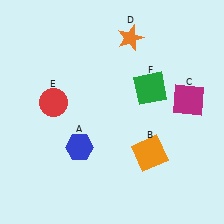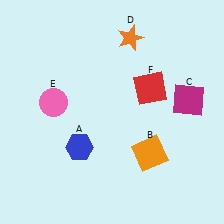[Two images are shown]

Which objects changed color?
E changed from red to pink. F changed from green to red.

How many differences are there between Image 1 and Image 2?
There are 2 differences between the two images.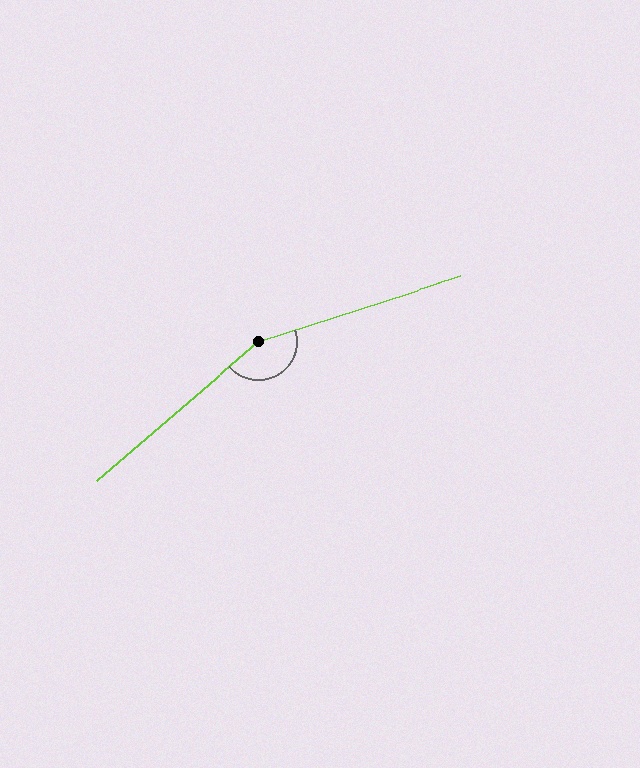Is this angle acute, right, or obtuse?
It is obtuse.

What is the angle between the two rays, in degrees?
Approximately 157 degrees.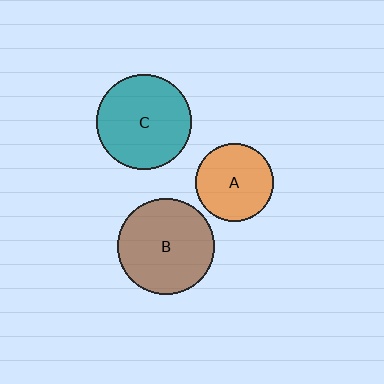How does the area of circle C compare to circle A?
Approximately 1.5 times.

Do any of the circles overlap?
No, none of the circles overlap.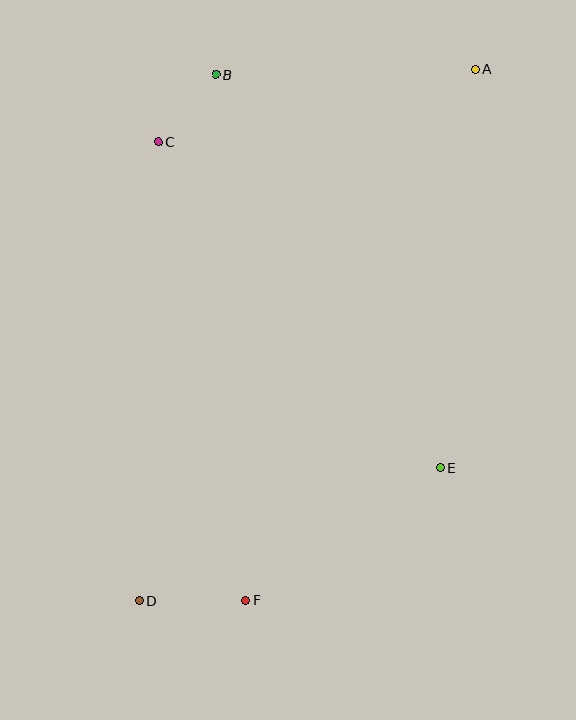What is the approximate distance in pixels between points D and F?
The distance between D and F is approximately 107 pixels.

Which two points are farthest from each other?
Points A and D are farthest from each other.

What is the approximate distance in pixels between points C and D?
The distance between C and D is approximately 460 pixels.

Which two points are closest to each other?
Points B and C are closest to each other.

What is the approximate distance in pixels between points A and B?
The distance between A and B is approximately 259 pixels.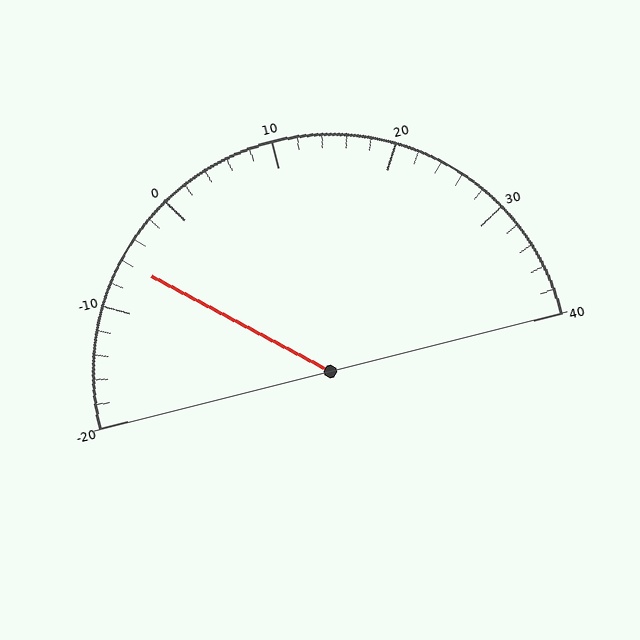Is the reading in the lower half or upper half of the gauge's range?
The reading is in the lower half of the range (-20 to 40).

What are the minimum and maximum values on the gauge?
The gauge ranges from -20 to 40.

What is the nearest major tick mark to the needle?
The nearest major tick mark is -10.